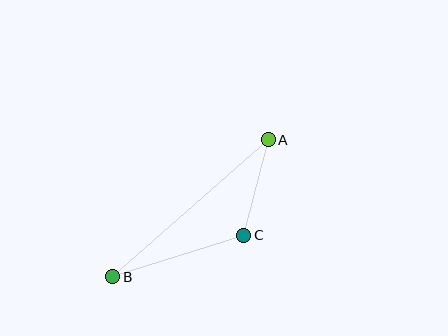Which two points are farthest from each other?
Points A and B are farthest from each other.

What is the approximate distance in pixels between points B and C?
The distance between B and C is approximately 137 pixels.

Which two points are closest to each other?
Points A and C are closest to each other.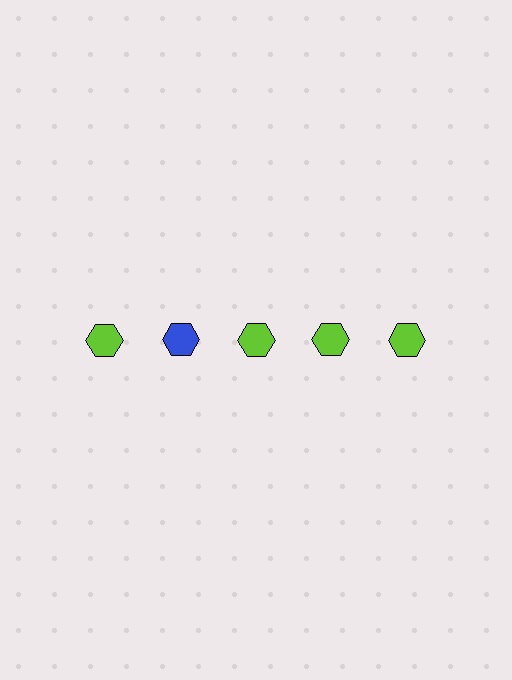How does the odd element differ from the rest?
It has a different color: blue instead of lime.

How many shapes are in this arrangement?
There are 5 shapes arranged in a grid pattern.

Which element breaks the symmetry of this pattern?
The blue hexagon in the top row, second from left column breaks the symmetry. All other shapes are lime hexagons.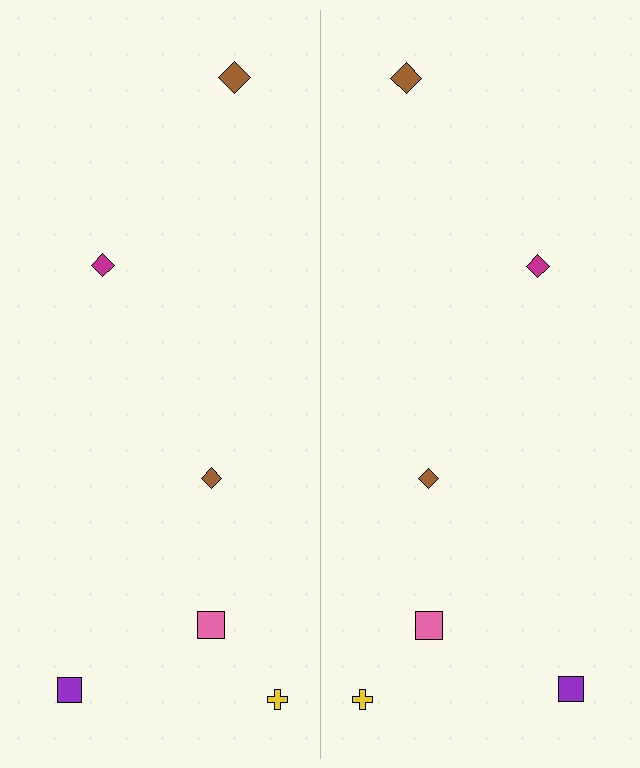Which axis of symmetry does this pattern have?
The pattern has a vertical axis of symmetry running through the center of the image.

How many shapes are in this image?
There are 12 shapes in this image.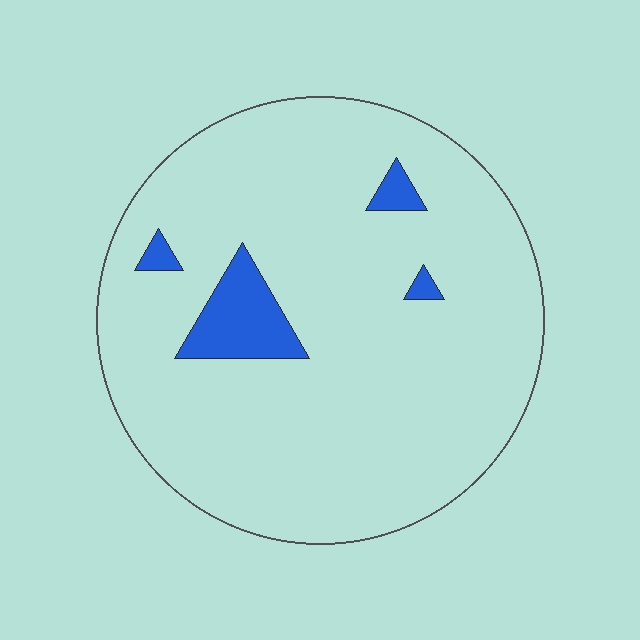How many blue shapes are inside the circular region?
4.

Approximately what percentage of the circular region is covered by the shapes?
Approximately 5%.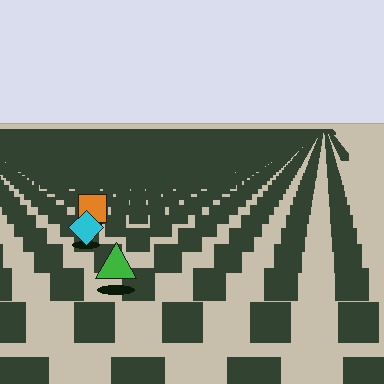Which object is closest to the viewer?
The green triangle is closest. The texture marks near it are larger and more spread out.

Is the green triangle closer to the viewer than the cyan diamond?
Yes. The green triangle is closer — you can tell from the texture gradient: the ground texture is coarser near it.